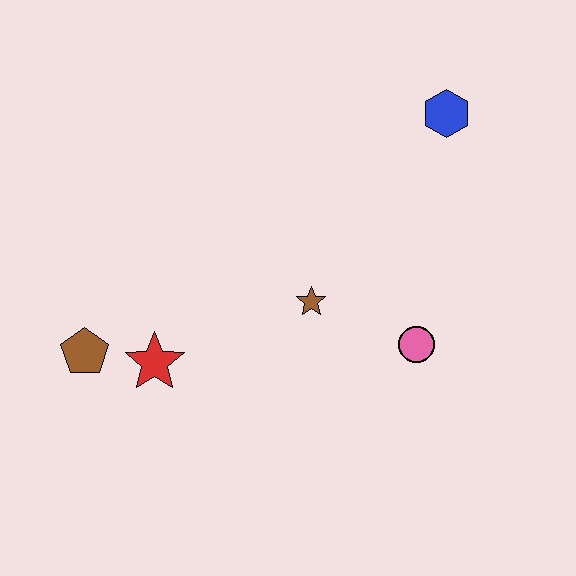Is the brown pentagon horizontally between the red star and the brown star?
No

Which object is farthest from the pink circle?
The brown pentagon is farthest from the pink circle.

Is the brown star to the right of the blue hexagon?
No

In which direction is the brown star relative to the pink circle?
The brown star is to the left of the pink circle.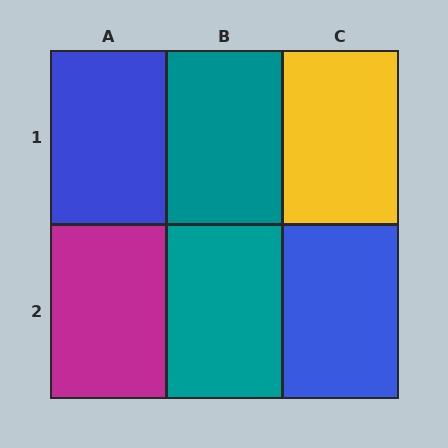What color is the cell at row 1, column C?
Yellow.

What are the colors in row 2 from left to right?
Magenta, teal, blue.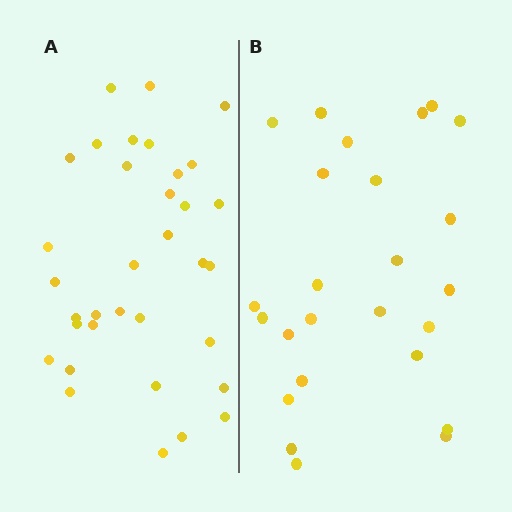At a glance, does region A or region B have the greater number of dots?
Region A (the left region) has more dots.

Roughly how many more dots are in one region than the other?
Region A has roughly 8 or so more dots than region B.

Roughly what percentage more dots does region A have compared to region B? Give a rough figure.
About 35% more.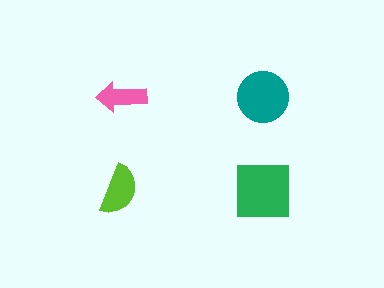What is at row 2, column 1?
A lime semicircle.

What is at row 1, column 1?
A pink arrow.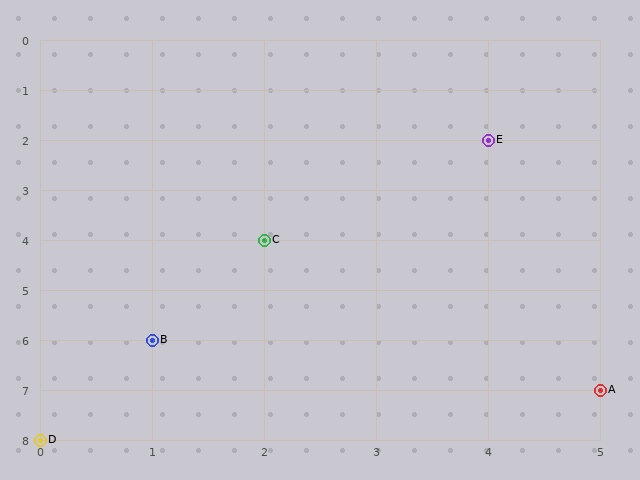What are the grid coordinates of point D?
Point D is at grid coordinates (0, 8).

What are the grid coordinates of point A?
Point A is at grid coordinates (5, 7).